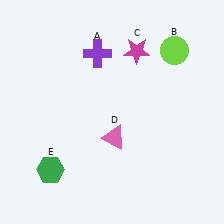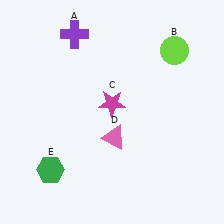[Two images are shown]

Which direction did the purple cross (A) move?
The purple cross (A) moved left.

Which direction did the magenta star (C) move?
The magenta star (C) moved down.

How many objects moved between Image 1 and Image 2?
2 objects moved between the two images.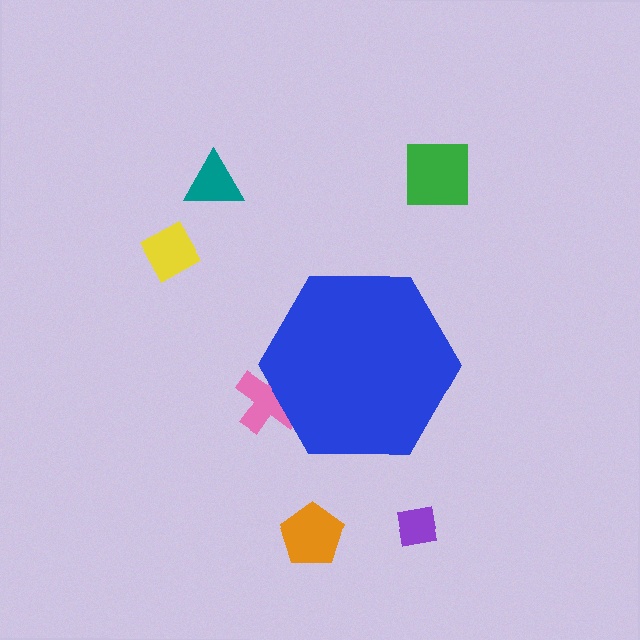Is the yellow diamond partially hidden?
No, the yellow diamond is fully visible.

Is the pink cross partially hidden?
Yes, the pink cross is partially hidden behind the blue hexagon.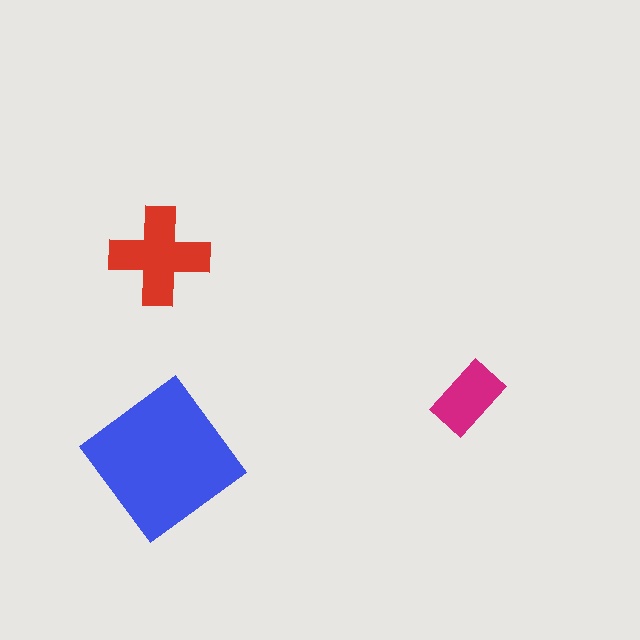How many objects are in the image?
There are 3 objects in the image.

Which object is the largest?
The blue diamond.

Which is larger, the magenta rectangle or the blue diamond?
The blue diamond.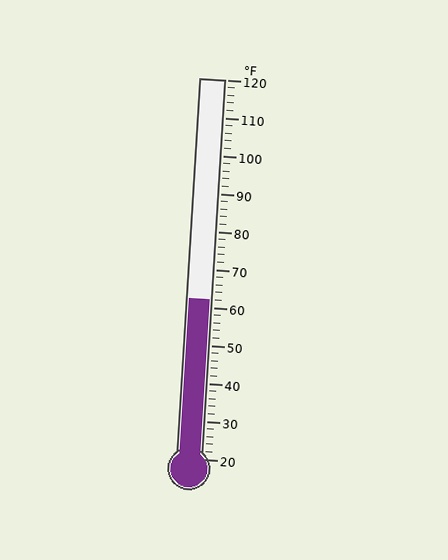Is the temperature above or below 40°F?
The temperature is above 40°F.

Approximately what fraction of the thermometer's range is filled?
The thermometer is filled to approximately 40% of its range.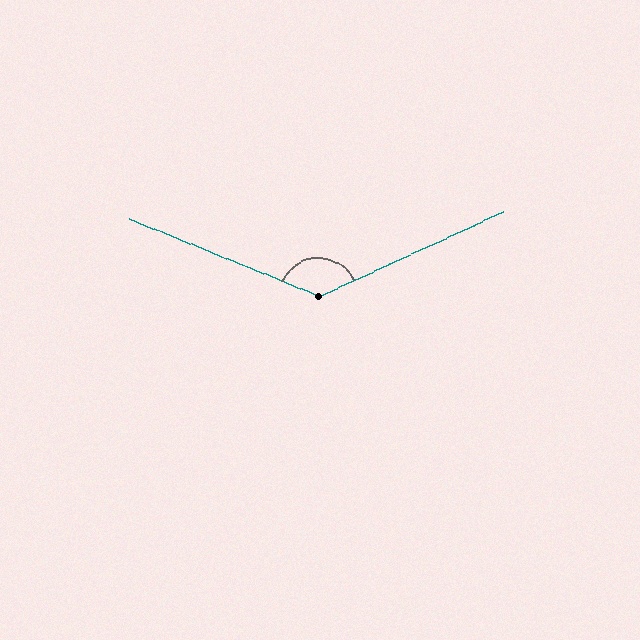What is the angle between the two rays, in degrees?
Approximately 133 degrees.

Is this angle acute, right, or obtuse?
It is obtuse.